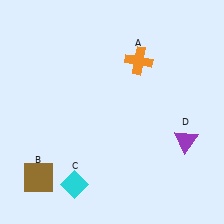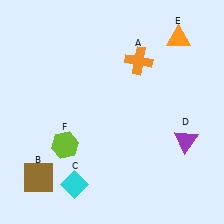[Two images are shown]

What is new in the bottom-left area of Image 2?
A lime hexagon (F) was added in the bottom-left area of Image 2.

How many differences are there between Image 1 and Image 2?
There are 2 differences between the two images.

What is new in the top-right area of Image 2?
An orange triangle (E) was added in the top-right area of Image 2.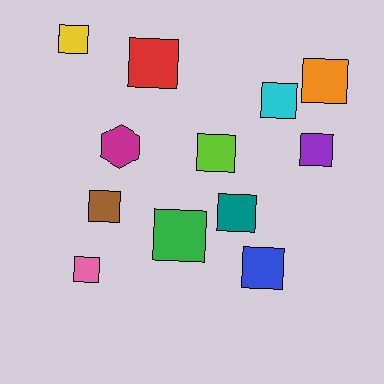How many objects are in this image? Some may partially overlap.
There are 12 objects.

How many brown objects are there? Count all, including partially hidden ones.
There is 1 brown object.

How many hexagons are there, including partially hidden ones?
There is 1 hexagon.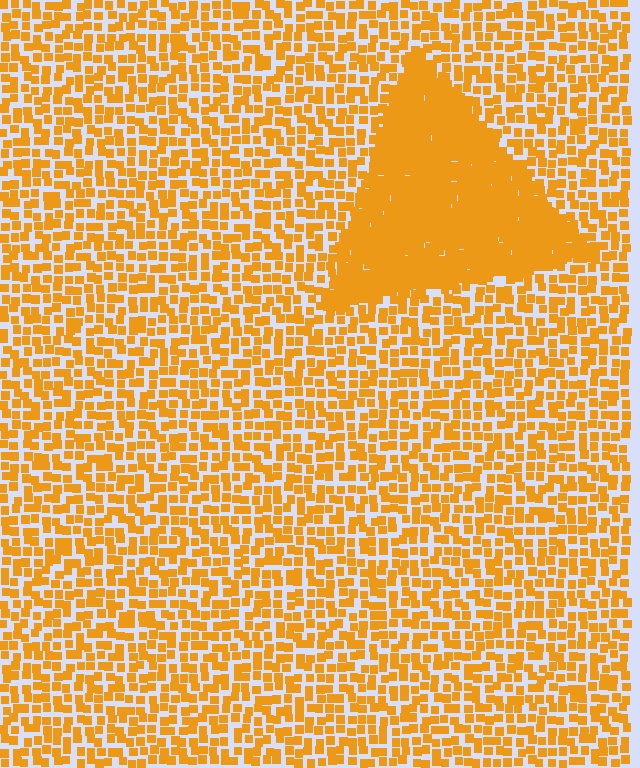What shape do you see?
I see a triangle.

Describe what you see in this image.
The image contains small orange elements arranged at two different densities. A triangle-shaped region is visible where the elements are more densely packed than the surrounding area.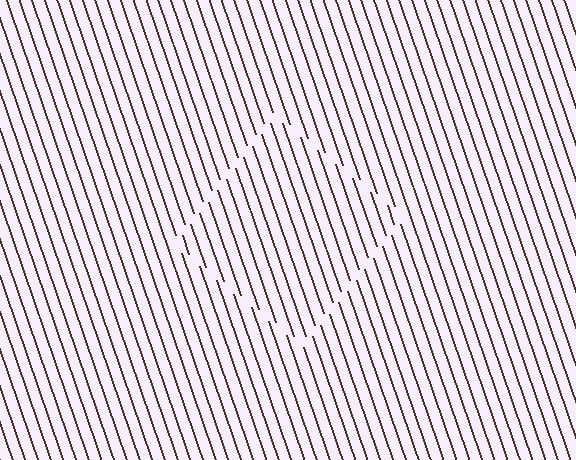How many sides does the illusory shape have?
4 sides — the line-ends trace a square.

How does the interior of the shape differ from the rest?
The interior of the shape contains the same grating, shifted by half a period — the contour is defined by the phase discontinuity where line-ends from the inner and outer gratings abut.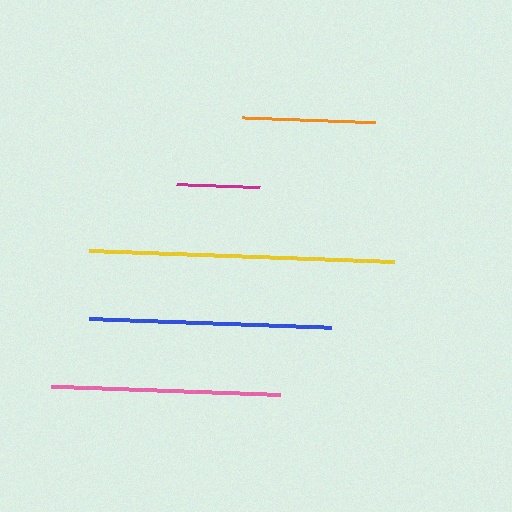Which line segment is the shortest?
The magenta line is the shortest at approximately 83 pixels.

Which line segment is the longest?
The yellow line is the longest at approximately 305 pixels.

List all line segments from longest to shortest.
From longest to shortest: yellow, blue, pink, orange, magenta.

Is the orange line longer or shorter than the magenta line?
The orange line is longer than the magenta line.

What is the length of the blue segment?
The blue segment is approximately 243 pixels long.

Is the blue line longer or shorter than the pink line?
The blue line is longer than the pink line.